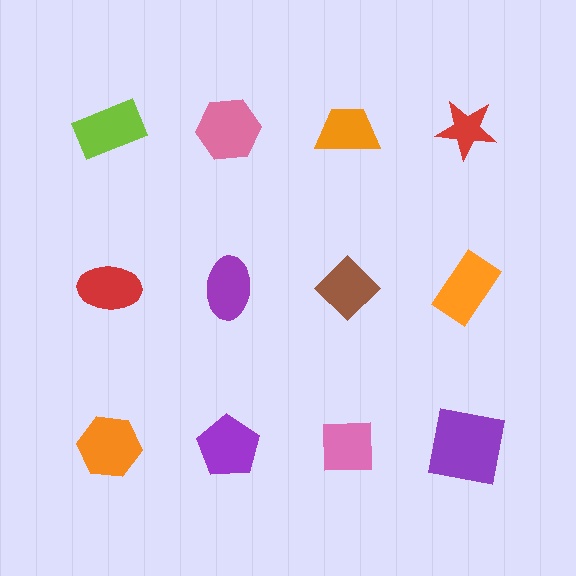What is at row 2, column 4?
An orange rectangle.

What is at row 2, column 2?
A purple ellipse.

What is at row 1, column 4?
A red star.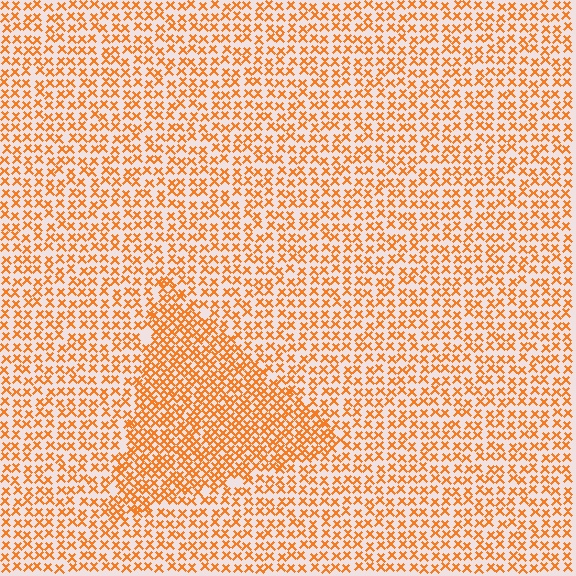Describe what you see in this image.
The image contains small orange elements arranged at two different densities. A triangle-shaped region is visible where the elements are more densely packed than the surrounding area.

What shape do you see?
I see a triangle.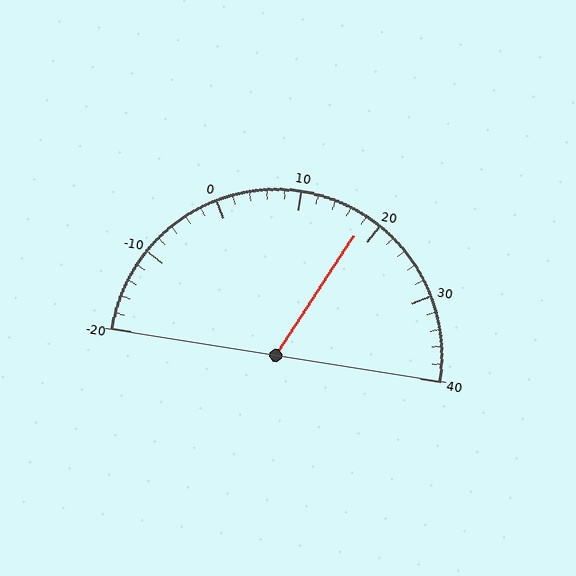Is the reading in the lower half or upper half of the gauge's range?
The reading is in the upper half of the range (-20 to 40).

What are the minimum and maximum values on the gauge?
The gauge ranges from -20 to 40.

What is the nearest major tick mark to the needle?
The nearest major tick mark is 20.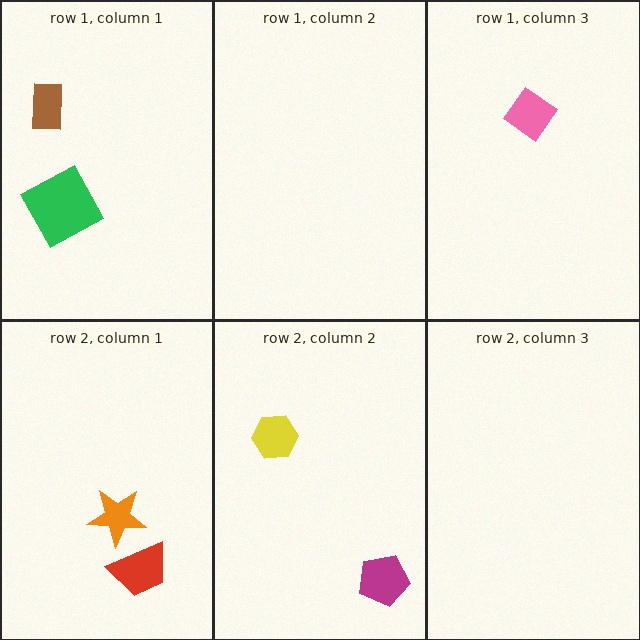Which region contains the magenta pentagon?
The row 2, column 2 region.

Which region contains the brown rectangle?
The row 1, column 1 region.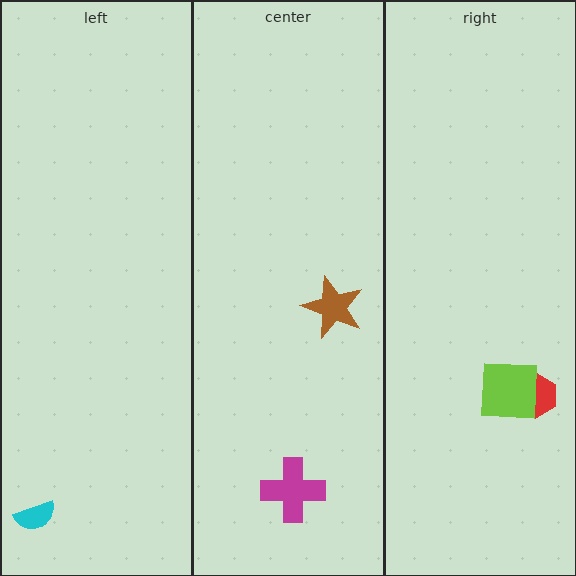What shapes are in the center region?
The magenta cross, the brown star.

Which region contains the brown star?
The center region.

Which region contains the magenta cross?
The center region.